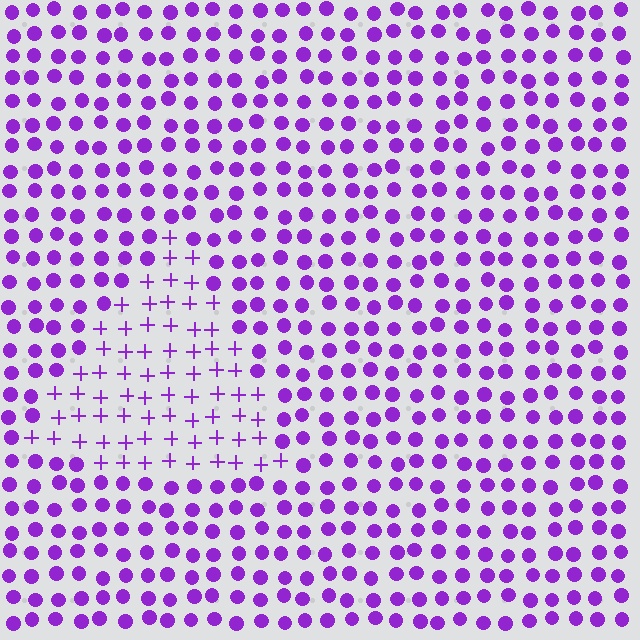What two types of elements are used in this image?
The image uses plus signs inside the triangle region and circles outside it.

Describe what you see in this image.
The image is filled with small purple elements arranged in a uniform grid. A triangle-shaped region contains plus signs, while the surrounding area contains circles. The boundary is defined purely by the change in element shape.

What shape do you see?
I see a triangle.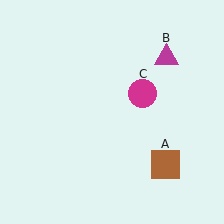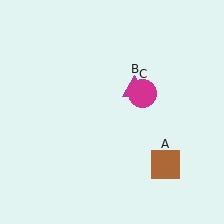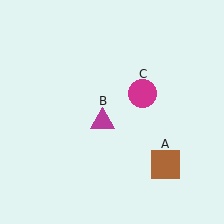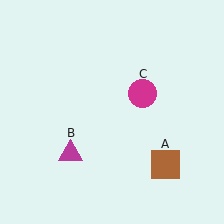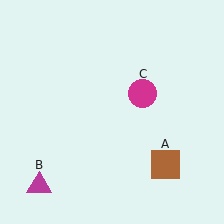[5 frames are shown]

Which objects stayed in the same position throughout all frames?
Brown square (object A) and magenta circle (object C) remained stationary.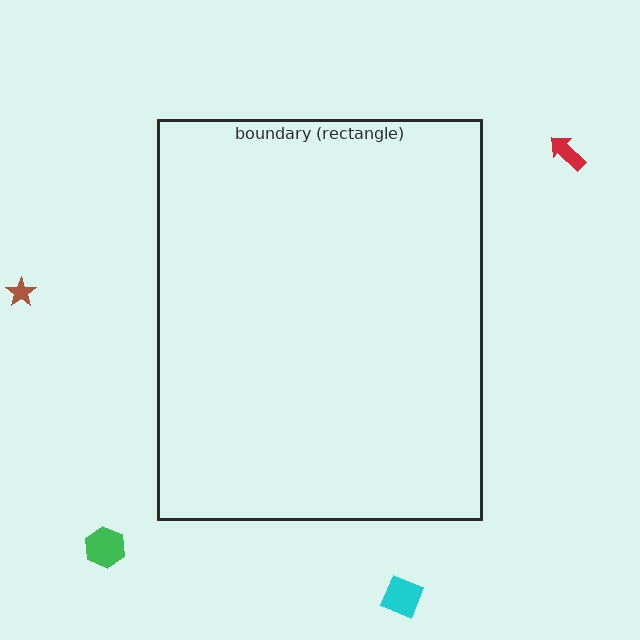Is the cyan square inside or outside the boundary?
Outside.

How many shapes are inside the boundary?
0 inside, 4 outside.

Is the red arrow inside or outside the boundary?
Outside.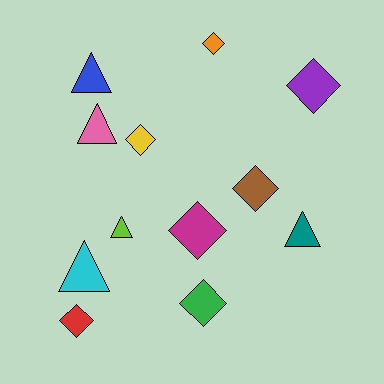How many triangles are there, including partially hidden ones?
There are 5 triangles.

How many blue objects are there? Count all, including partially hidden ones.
There is 1 blue object.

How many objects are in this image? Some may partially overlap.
There are 12 objects.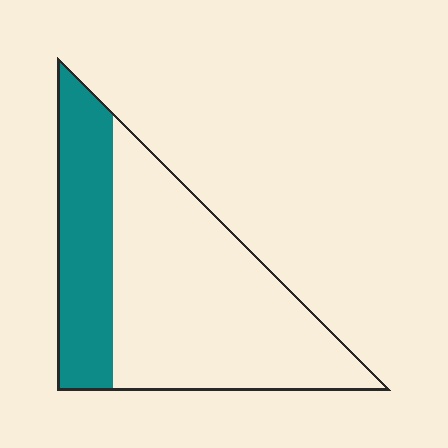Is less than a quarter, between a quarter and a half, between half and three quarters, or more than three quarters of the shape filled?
Between a quarter and a half.